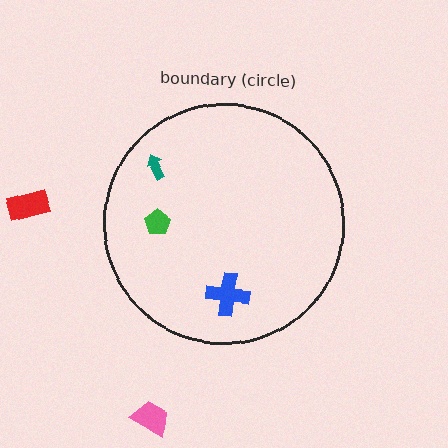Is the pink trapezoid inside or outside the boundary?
Outside.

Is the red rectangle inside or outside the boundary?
Outside.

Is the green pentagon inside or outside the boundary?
Inside.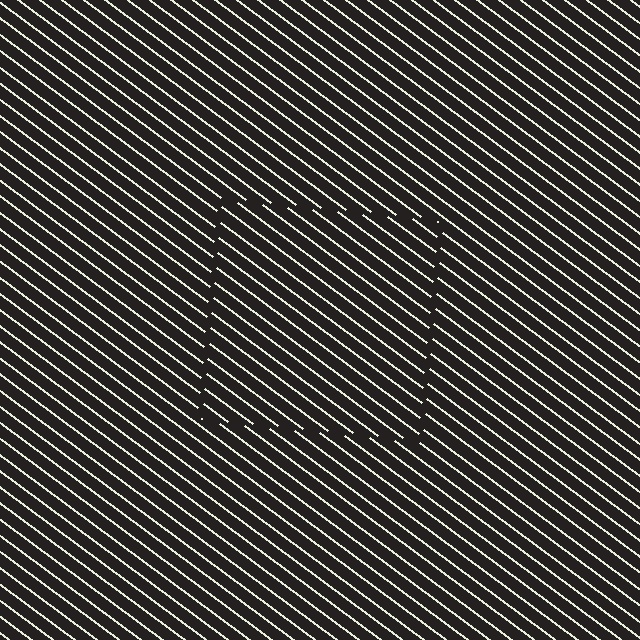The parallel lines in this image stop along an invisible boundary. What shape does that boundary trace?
An illusory square. The interior of the shape contains the same grating, shifted by half a period — the contour is defined by the phase discontinuity where line-ends from the inner and outer gratings abut.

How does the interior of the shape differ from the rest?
The interior of the shape contains the same grating, shifted by half a period — the contour is defined by the phase discontinuity where line-ends from the inner and outer gratings abut.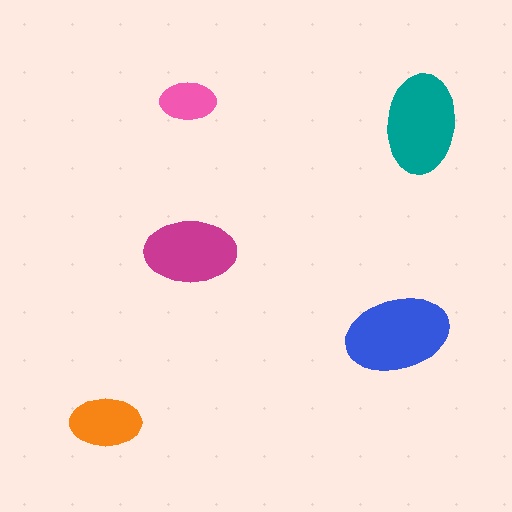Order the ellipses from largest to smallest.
the blue one, the teal one, the magenta one, the orange one, the pink one.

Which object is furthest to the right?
The teal ellipse is rightmost.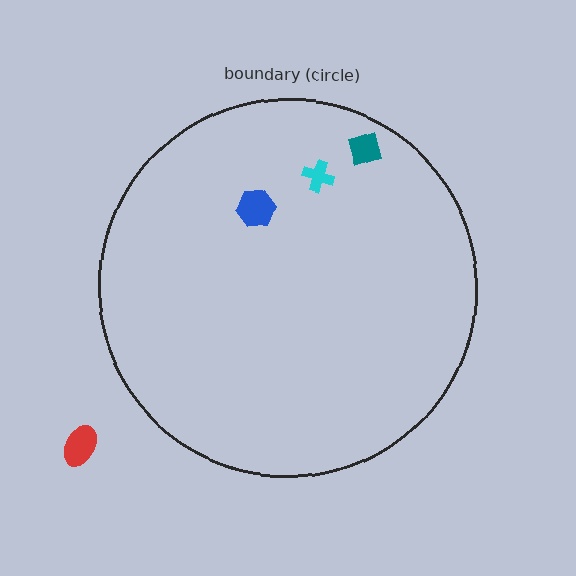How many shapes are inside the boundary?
3 inside, 1 outside.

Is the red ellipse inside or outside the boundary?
Outside.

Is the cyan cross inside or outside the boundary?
Inside.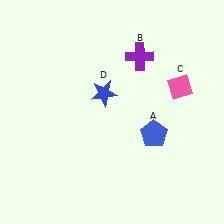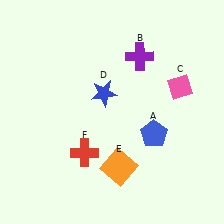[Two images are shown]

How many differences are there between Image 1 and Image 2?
There are 2 differences between the two images.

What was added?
An orange square (E), a red cross (F) were added in Image 2.